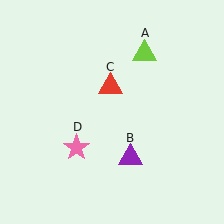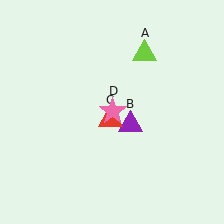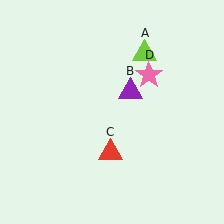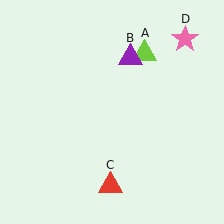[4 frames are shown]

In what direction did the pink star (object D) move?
The pink star (object D) moved up and to the right.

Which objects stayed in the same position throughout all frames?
Lime triangle (object A) remained stationary.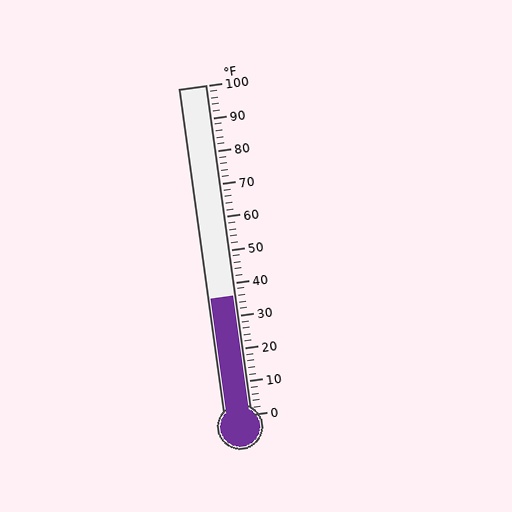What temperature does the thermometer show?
The thermometer shows approximately 36°F.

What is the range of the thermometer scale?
The thermometer scale ranges from 0°F to 100°F.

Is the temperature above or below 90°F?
The temperature is below 90°F.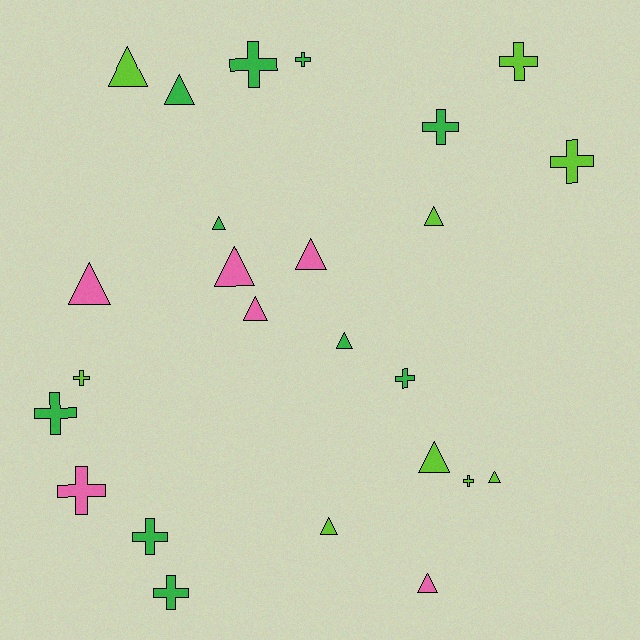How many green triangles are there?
There are 3 green triangles.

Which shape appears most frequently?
Triangle, with 13 objects.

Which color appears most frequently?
Green, with 10 objects.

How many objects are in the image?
There are 25 objects.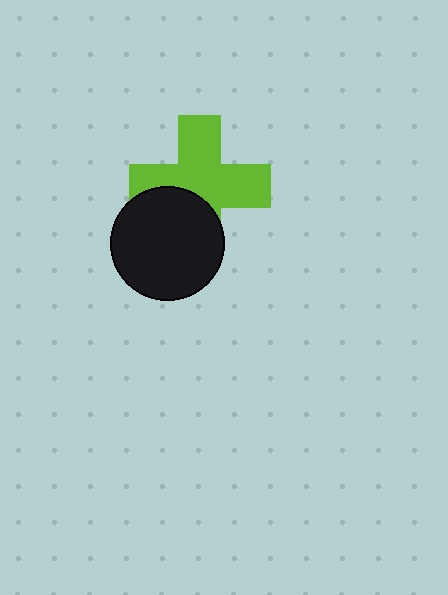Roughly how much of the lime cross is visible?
Most of it is visible (roughly 67%).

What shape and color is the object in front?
The object in front is a black circle.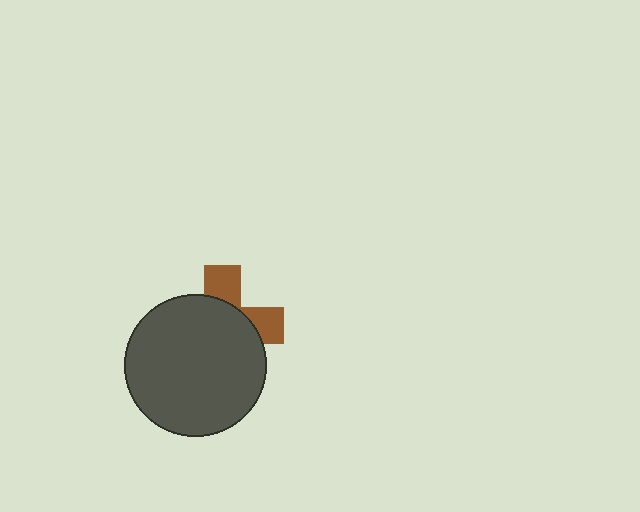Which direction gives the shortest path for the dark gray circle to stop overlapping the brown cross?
Moving toward the lower-left gives the shortest separation.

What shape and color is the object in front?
The object in front is a dark gray circle.